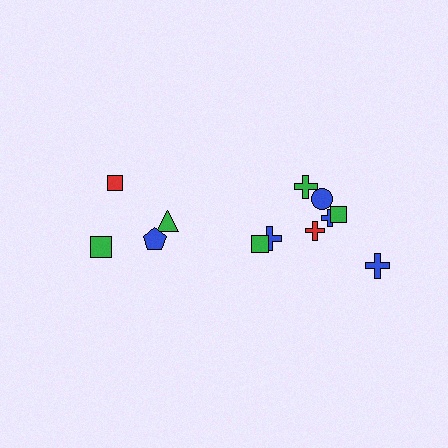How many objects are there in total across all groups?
There are 12 objects.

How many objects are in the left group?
There are 4 objects.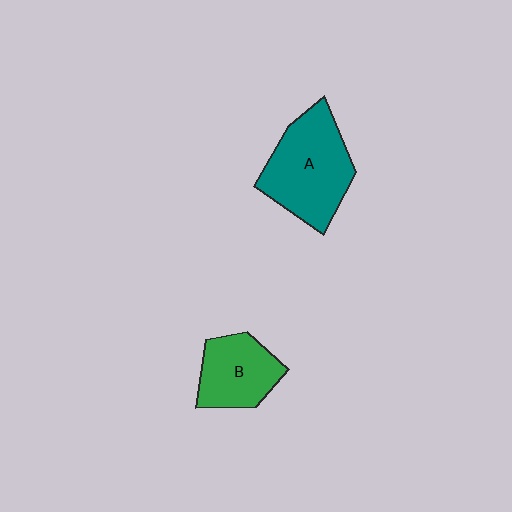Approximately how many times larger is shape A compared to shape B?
Approximately 1.5 times.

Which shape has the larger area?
Shape A (teal).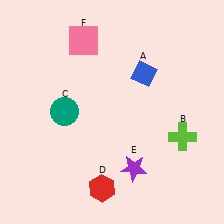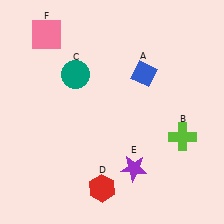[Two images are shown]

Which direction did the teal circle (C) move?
The teal circle (C) moved up.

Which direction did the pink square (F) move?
The pink square (F) moved left.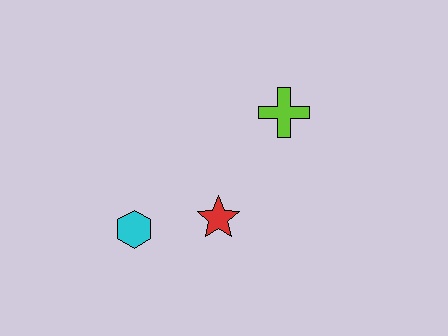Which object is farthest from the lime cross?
The cyan hexagon is farthest from the lime cross.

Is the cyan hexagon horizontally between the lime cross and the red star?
No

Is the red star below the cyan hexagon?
No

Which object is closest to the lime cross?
The red star is closest to the lime cross.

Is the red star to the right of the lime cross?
No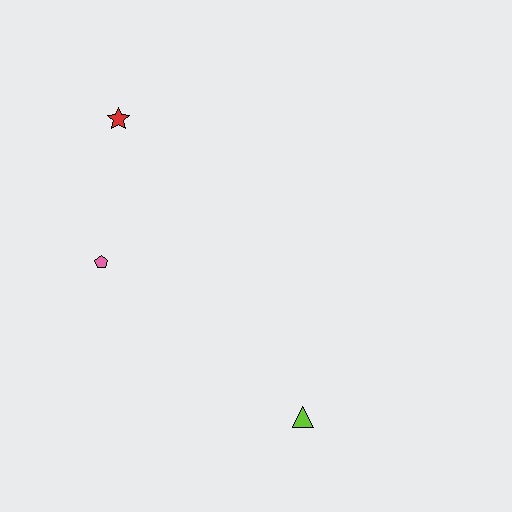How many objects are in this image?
There are 3 objects.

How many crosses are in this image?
There are no crosses.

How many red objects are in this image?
There is 1 red object.